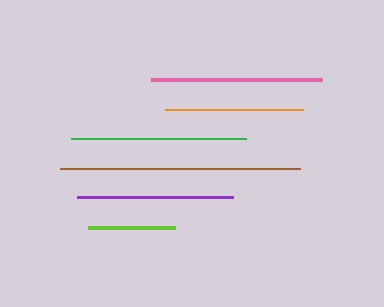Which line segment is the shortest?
The lime line is the shortest at approximately 86 pixels.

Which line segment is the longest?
The brown line is the longest at approximately 240 pixels.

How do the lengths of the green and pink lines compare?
The green and pink lines are approximately the same length.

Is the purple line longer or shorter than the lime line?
The purple line is longer than the lime line.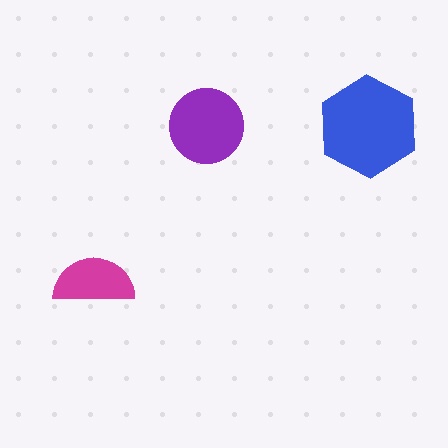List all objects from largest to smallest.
The blue hexagon, the purple circle, the magenta semicircle.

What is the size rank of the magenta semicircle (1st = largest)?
3rd.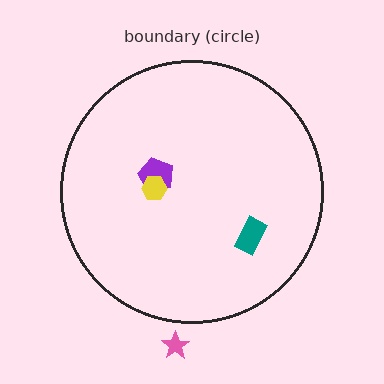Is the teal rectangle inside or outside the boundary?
Inside.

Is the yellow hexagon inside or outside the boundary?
Inside.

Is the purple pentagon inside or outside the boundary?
Inside.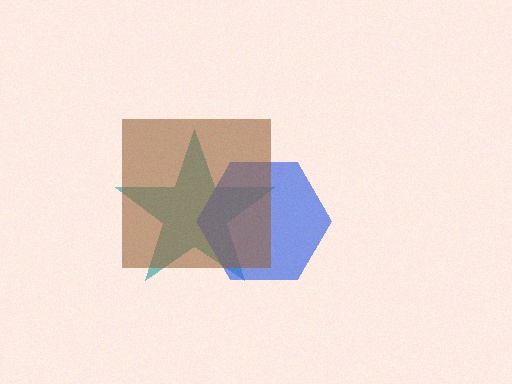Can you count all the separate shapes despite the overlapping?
Yes, there are 3 separate shapes.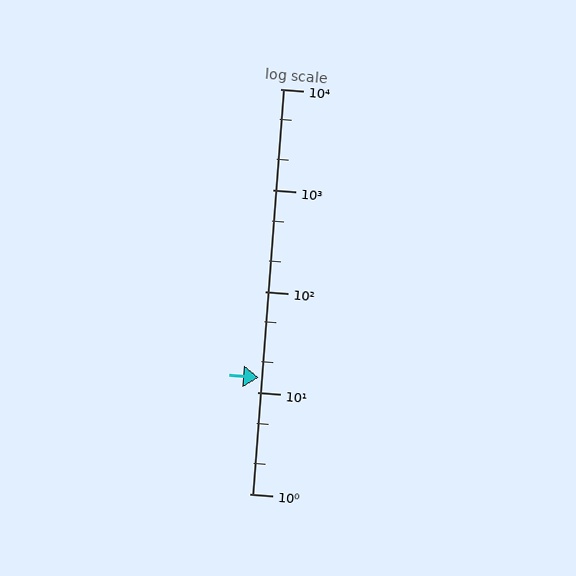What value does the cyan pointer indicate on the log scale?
The pointer indicates approximately 14.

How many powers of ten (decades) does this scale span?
The scale spans 4 decades, from 1 to 10000.